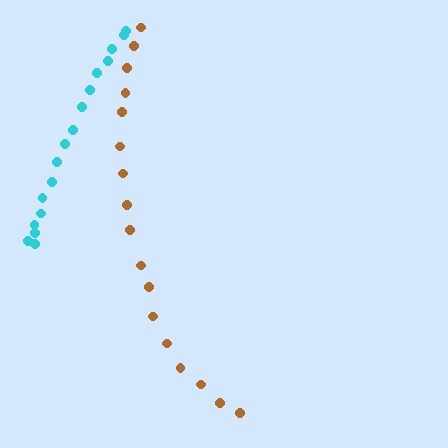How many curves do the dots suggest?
There are 2 distinct paths.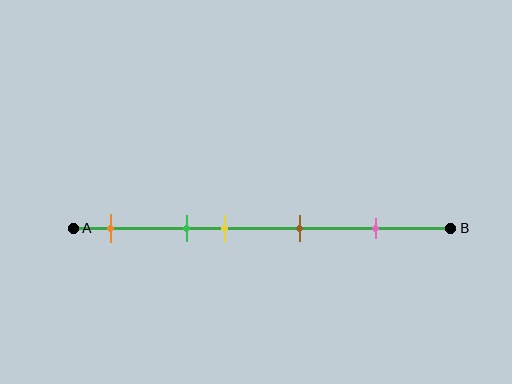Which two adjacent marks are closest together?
The green and yellow marks are the closest adjacent pair.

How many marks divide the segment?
There are 5 marks dividing the segment.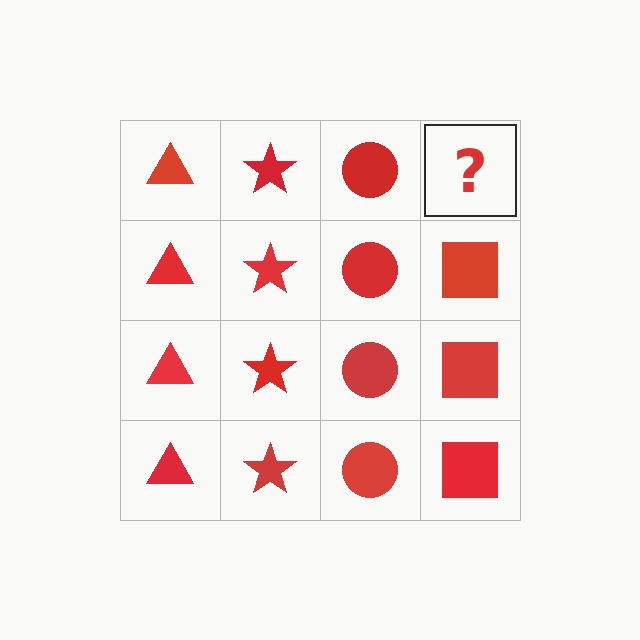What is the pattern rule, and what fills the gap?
The rule is that each column has a consistent shape. The gap should be filled with a red square.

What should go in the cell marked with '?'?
The missing cell should contain a red square.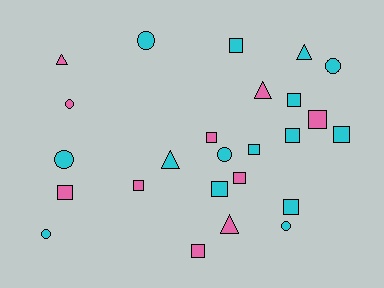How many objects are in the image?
There are 25 objects.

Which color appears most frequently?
Cyan, with 15 objects.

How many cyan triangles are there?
There are 2 cyan triangles.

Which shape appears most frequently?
Square, with 13 objects.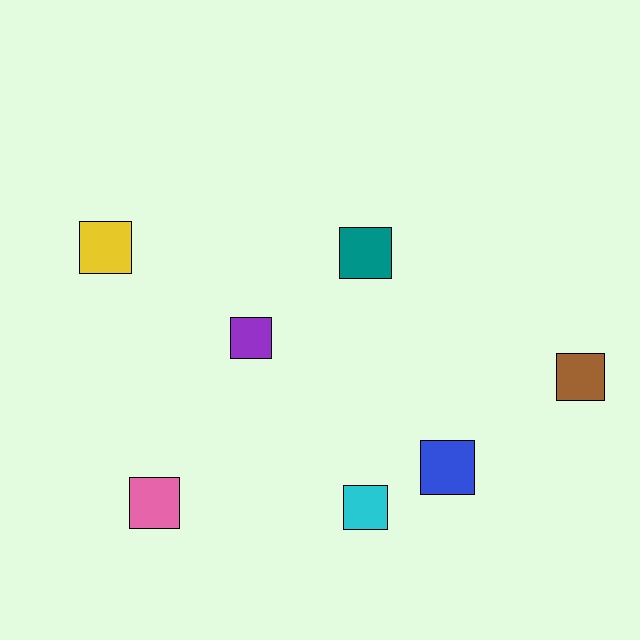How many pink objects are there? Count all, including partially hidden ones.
There is 1 pink object.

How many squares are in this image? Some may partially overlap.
There are 7 squares.